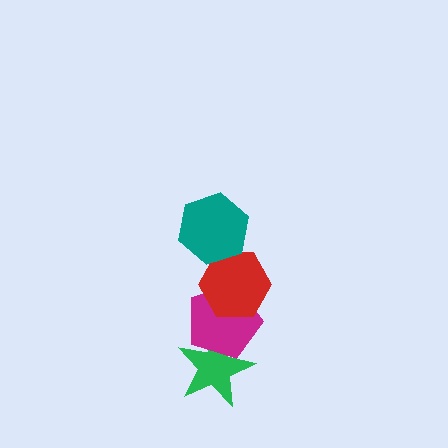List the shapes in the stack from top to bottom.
From top to bottom: the teal hexagon, the red hexagon, the magenta pentagon, the green star.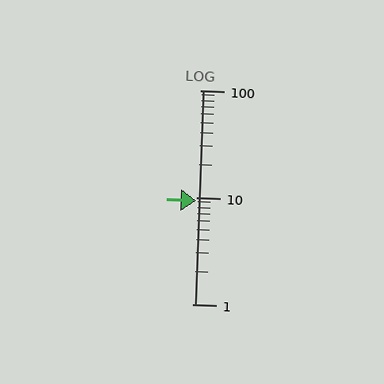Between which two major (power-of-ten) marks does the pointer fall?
The pointer is between 1 and 10.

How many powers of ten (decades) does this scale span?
The scale spans 2 decades, from 1 to 100.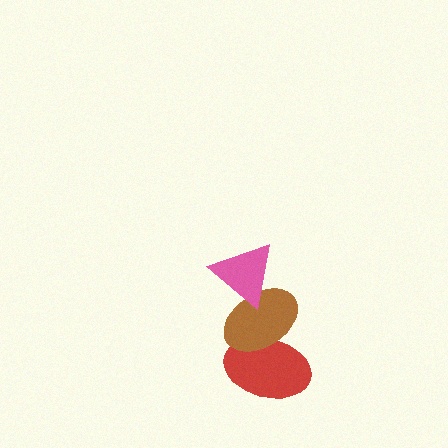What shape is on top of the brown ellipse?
The pink triangle is on top of the brown ellipse.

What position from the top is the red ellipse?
The red ellipse is 3rd from the top.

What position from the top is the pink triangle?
The pink triangle is 1st from the top.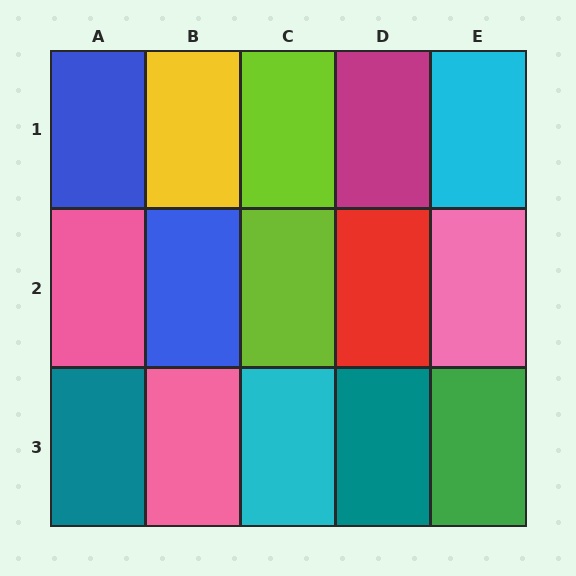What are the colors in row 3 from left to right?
Teal, pink, cyan, teal, green.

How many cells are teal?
2 cells are teal.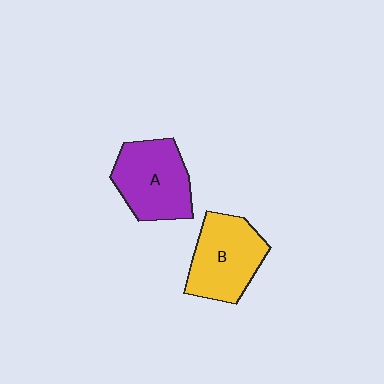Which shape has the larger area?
Shape A (purple).